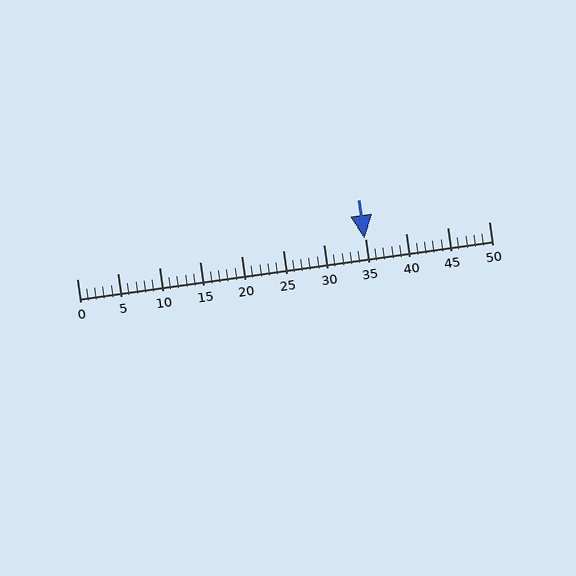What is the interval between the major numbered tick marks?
The major tick marks are spaced 5 units apart.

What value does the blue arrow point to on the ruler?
The blue arrow points to approximately 35.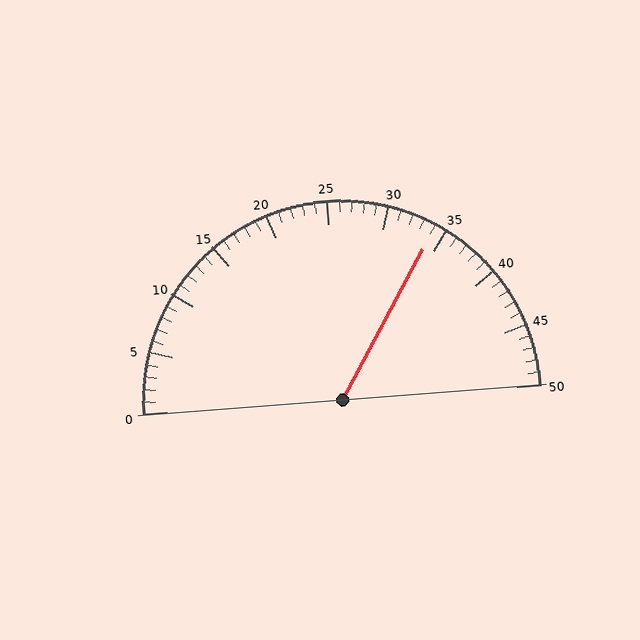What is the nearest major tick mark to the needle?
The nearest major tick mark is 35.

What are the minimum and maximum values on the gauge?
The gauge ranges from 0 to 50.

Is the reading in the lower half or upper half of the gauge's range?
The reading is in the upper half of the range (0 to 50).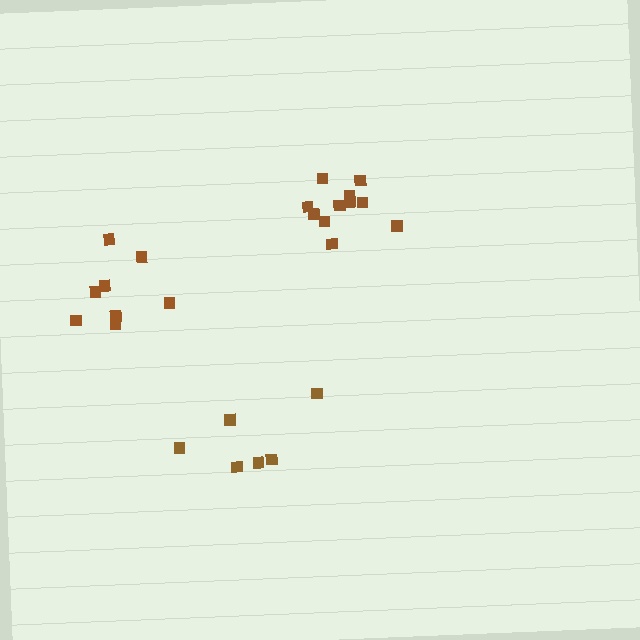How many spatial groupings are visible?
There are 3 spatial groupings.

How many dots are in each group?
Group 1: 6 dots, Group 2: 11 dots, Group 3: 8 dots (25 total).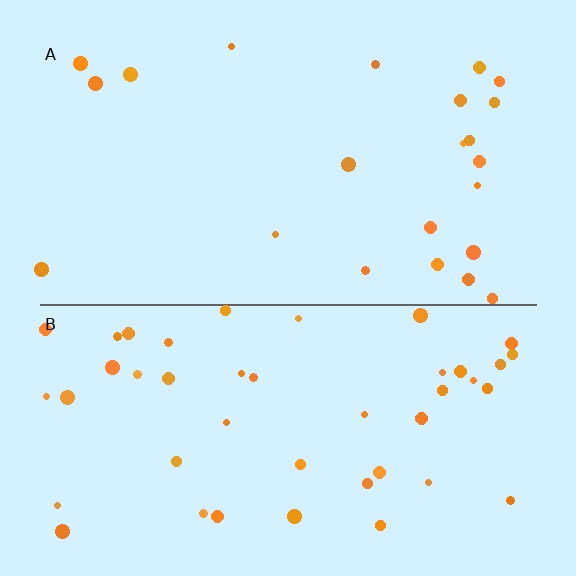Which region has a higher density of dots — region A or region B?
B (the bottom).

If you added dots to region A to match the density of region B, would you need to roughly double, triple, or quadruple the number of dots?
Approximately double.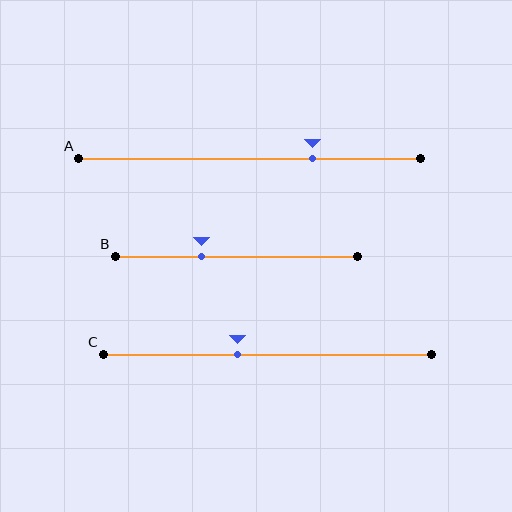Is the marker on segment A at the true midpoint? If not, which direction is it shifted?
No, the marker on segment A is shifted to the right by about 18% of the segment length.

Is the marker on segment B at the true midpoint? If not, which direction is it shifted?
No, the marker on segment B is shifted to the left by about 14% of the segment length.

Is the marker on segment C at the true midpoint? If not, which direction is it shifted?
No, the marker on segment C is shifted to the left by about 9% of the segment length.